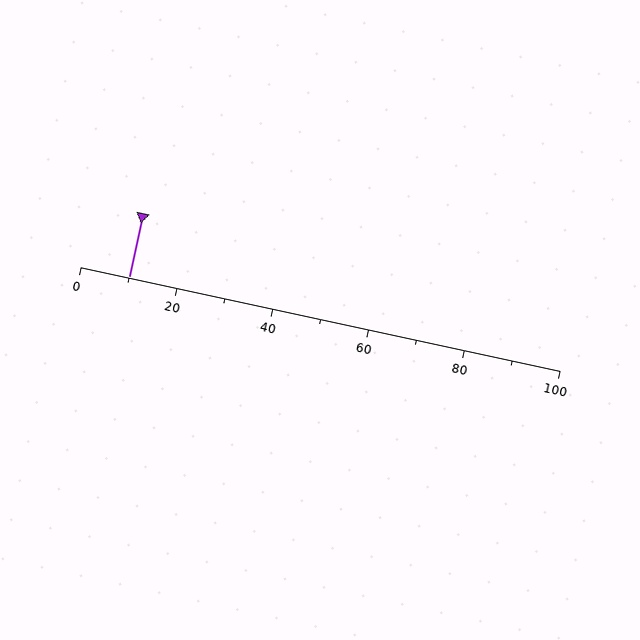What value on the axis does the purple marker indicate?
The marker indicates approximately 10.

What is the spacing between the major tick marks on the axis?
The major ticks are spaced 20 apart.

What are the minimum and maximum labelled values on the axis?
The axis runs from 0 to 100.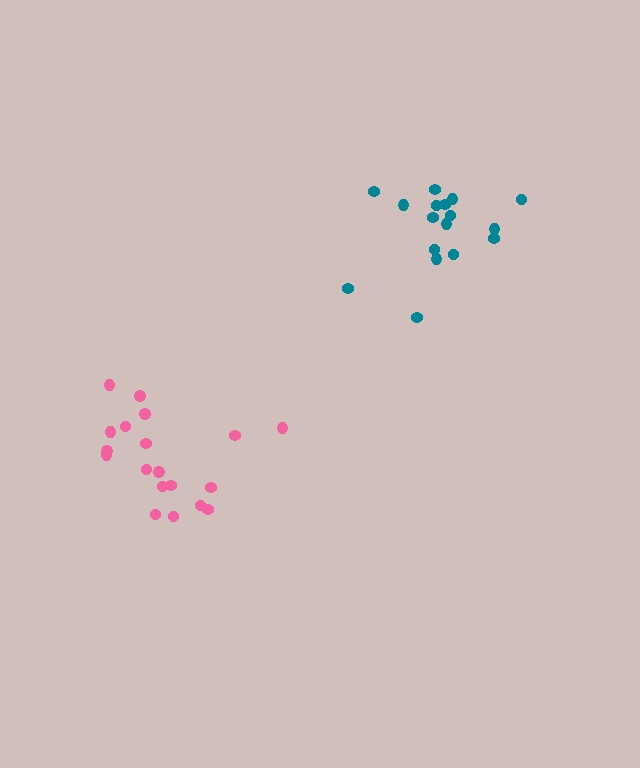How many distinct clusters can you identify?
There are 2 distinct clusters.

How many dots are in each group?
Group 1: 17 dots, Group 2: 19 dots (36 total).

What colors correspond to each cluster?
The clusters are colored: teal, pink.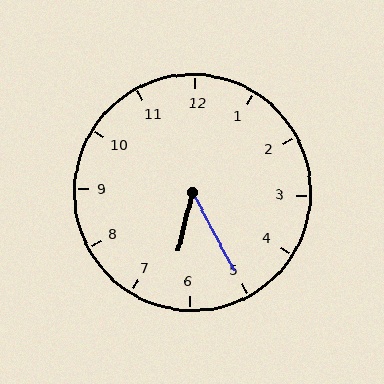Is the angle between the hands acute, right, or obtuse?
It is acute.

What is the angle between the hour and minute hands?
Approximately 42 degrees.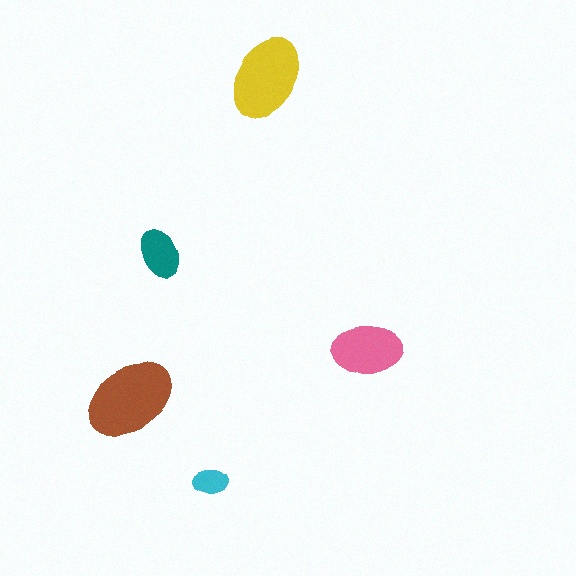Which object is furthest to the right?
The pink ellipse is rightmost.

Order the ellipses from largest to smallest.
the brown one, the yellow one, the pink one, the teal one, the cyan one.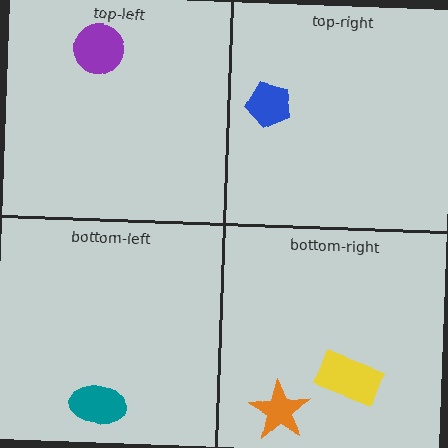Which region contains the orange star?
The bottom-right region.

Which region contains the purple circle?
The top-left region.